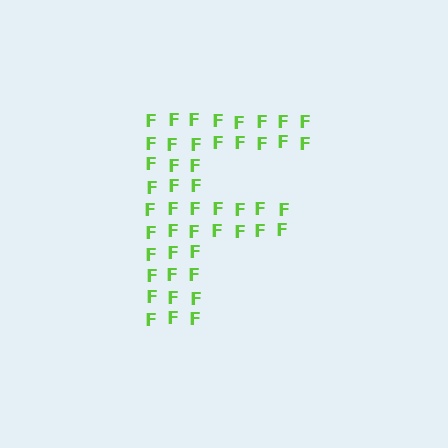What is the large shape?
The large shape is the letter F.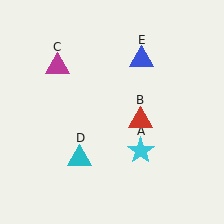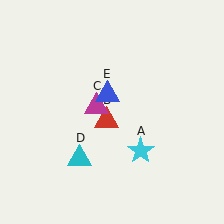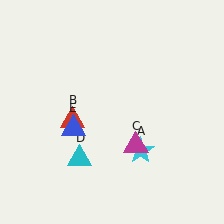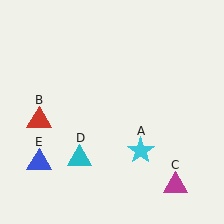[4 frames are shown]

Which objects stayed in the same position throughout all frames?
Cyan star (object A) and cyan triangle (object D) remained stationary.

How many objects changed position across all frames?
3 objects changed position: red triangle (object B), magenta triangle (object C), blue triangle (object E).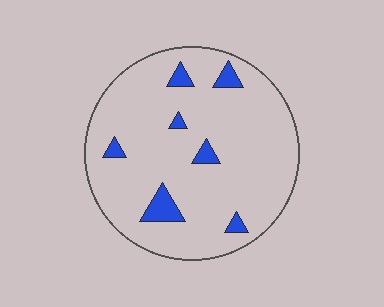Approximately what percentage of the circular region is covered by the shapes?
Approximately 10%.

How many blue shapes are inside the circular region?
7.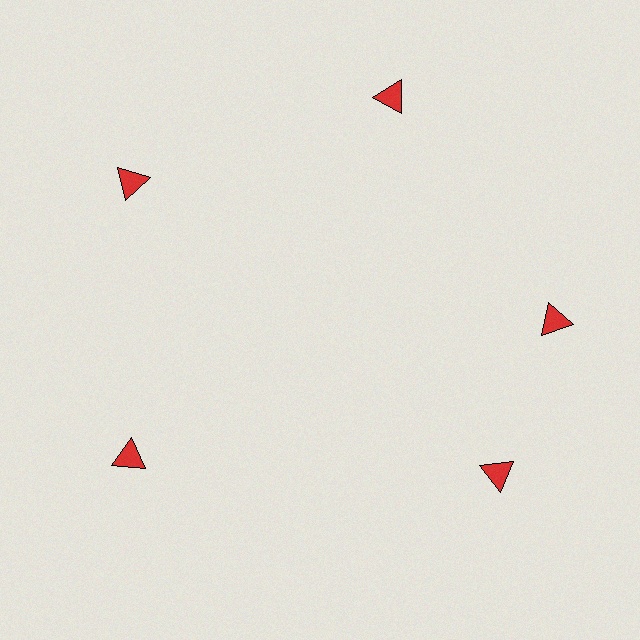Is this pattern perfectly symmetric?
No. The 5 red triangles are arranged in a ring, but one element near the 5 o'clock position is rotated out of alignment along the ring, breaking the 5-fold rotational symmetry.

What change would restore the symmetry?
The symmetry would be restored by rotating it back into even spacing with its neighbors so that all 5 triangles sit at equal angles and equal distance from the center.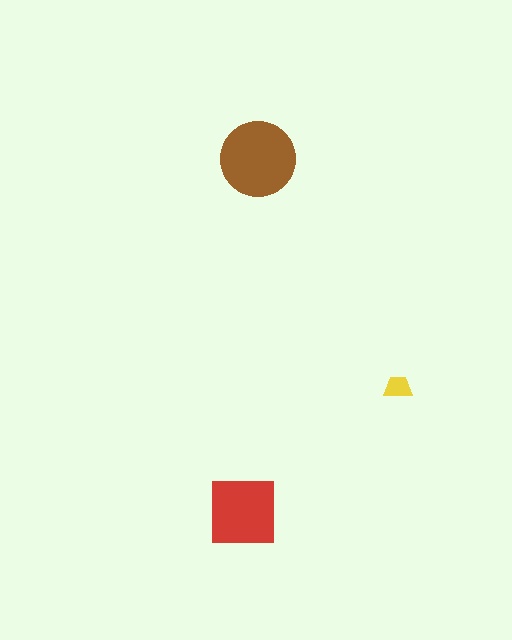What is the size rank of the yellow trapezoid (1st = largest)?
3rd.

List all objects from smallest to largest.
The yellow trapezoid, the red square, the brown circle.